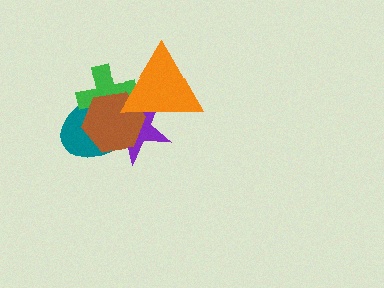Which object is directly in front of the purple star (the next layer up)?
The brown hexagon is directly in front of the purple star.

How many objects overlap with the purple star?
4 objects overlap with the purple star.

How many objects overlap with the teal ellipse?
4 objects overlap with the teal ellipse.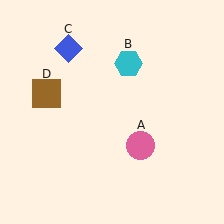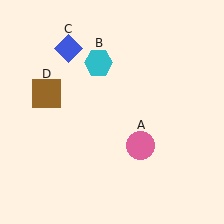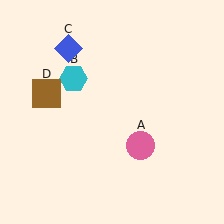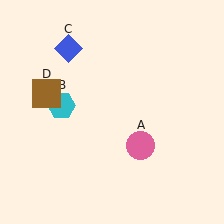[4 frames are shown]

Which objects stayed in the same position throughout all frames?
Pink circle (object A) and blue diamond (object C) and brown square (object D) remained stationary.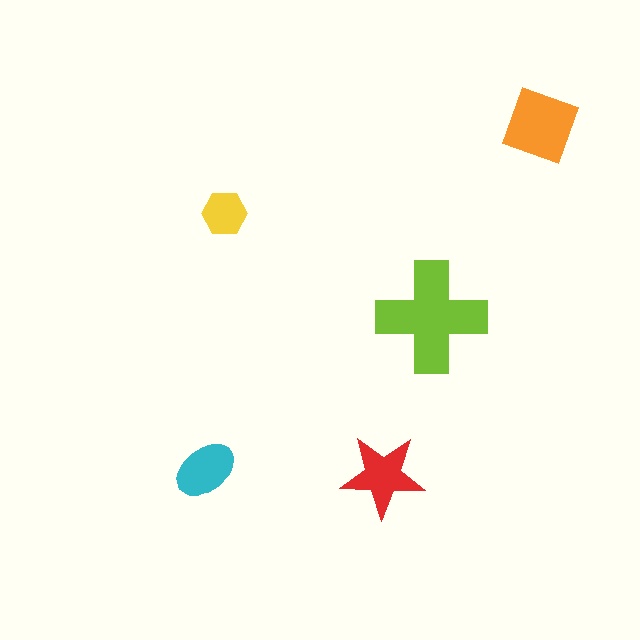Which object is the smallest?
The yellow hexagon.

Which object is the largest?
The lime cross.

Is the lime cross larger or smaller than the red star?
Larger.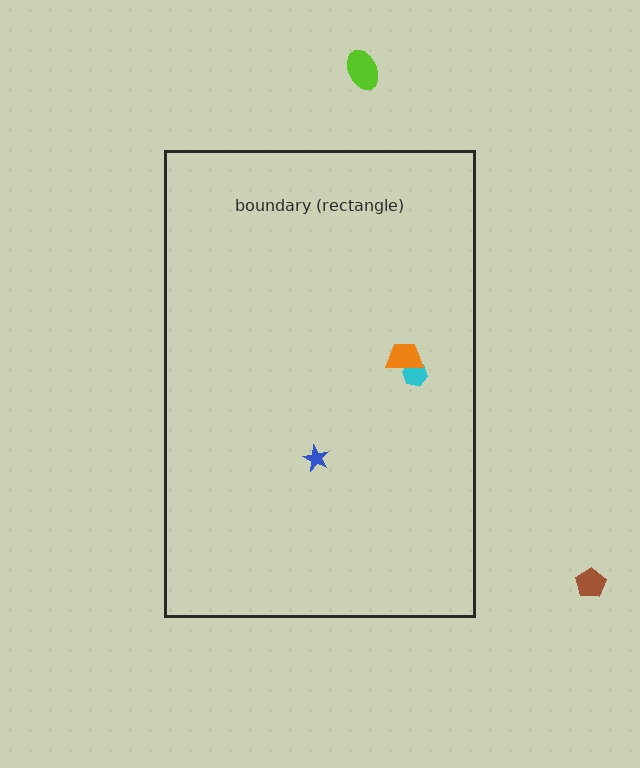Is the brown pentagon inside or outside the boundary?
Outside.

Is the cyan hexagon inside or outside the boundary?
Inside.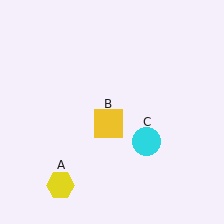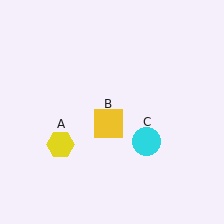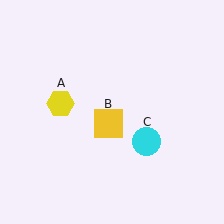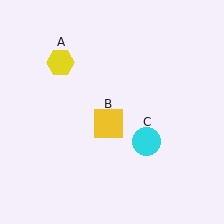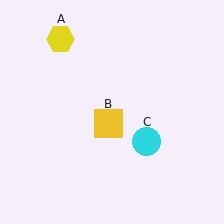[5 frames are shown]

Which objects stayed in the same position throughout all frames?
Yellow square (object B) and cyan circle (object C) remained stationary.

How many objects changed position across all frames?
1 object changed position: yellow hexagon (object A).